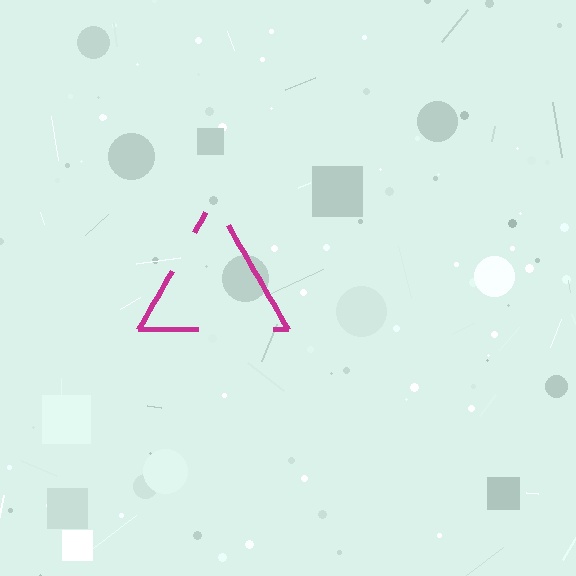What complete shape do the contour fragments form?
The contour fragments form a triangle.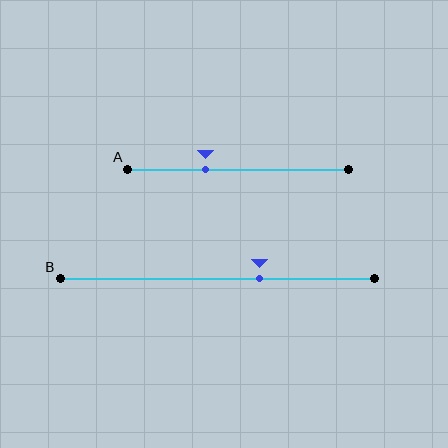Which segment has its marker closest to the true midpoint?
Segment B has its marker closest to the true midpoint.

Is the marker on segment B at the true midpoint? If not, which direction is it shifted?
No, the marker on segment B is shifted to the right by about 13% of the segment length.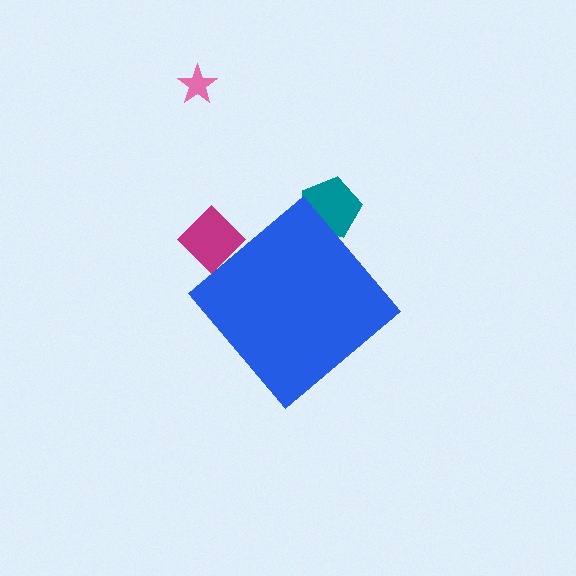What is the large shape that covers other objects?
A blue diamond.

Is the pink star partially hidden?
No, the pink star is fully visible.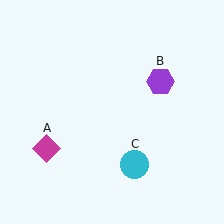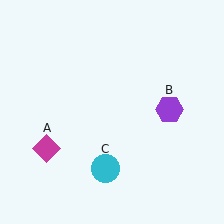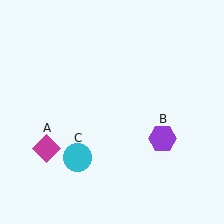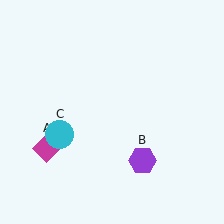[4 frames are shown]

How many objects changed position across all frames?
2 objects changed position: purple hexagon (object B), cyan circle (object C).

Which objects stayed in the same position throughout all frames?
Magenta diamond (object A) remained stationary.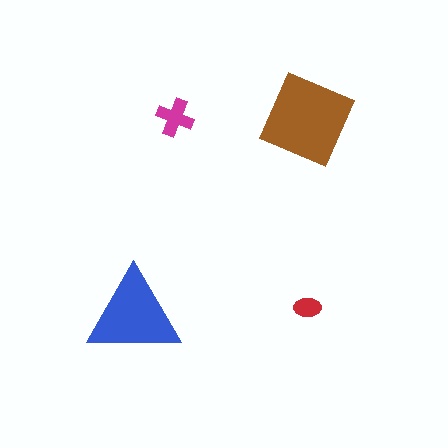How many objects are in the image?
There are 4 objects in the image.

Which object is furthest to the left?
The blue triangle is leftmost.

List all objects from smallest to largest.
The red ellipse, the magenta cross, the blue triangle, the brown square.